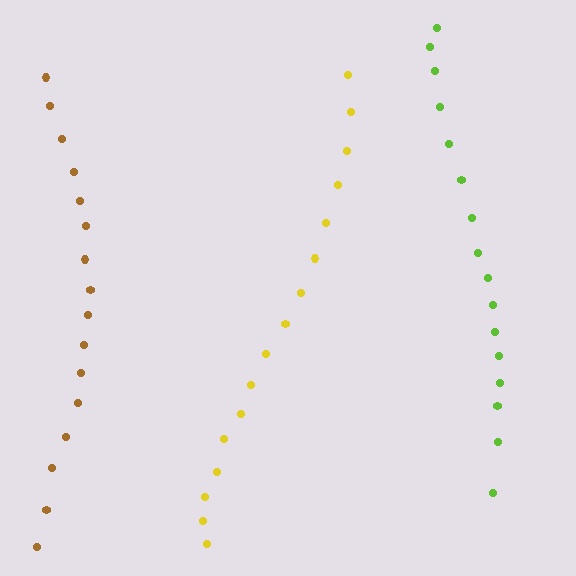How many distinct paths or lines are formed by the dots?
There are 3 distinct paths.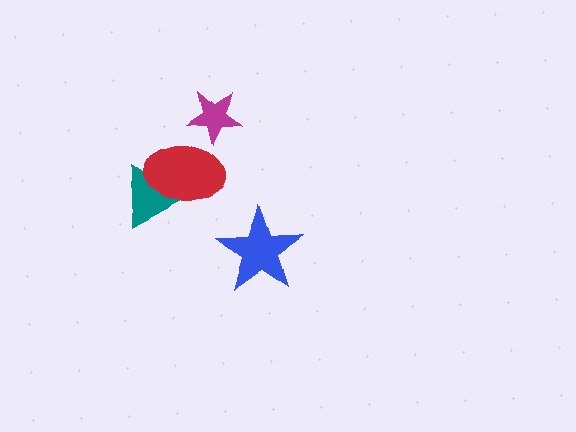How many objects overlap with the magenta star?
0 objects overlap with the magenta star.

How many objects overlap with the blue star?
0 objects overlap with the blue star.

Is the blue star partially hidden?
No, no other shape covers it.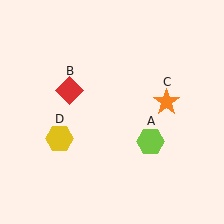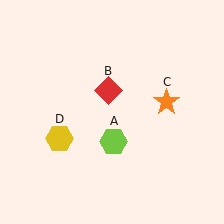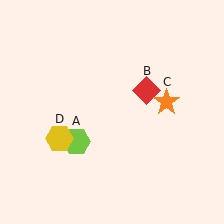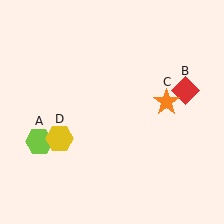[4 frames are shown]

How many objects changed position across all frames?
2 objects changed position: lime hexagon (object A), red diamond (object B).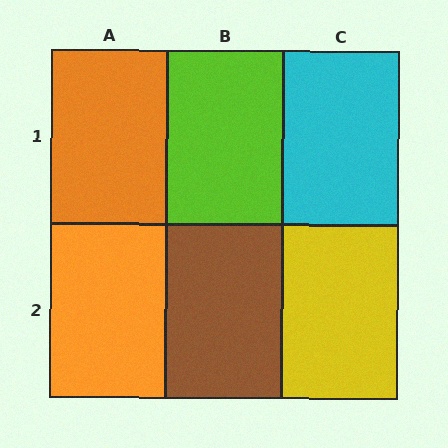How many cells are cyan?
1 cell is cyan.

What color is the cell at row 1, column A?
Orange.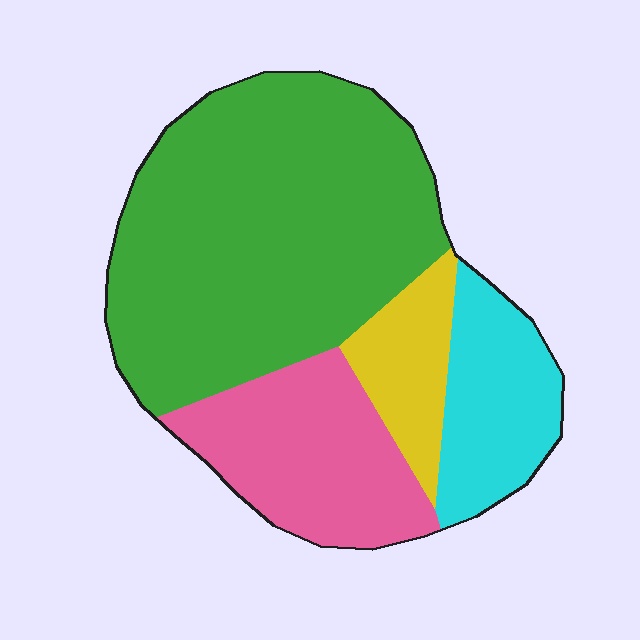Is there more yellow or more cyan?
Cyan.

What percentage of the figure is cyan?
Cyan takes up about one sixth (1/6) of the figure.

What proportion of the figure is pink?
Pink covers 21% of the figure.